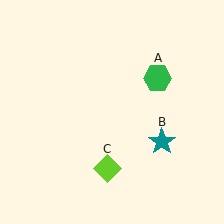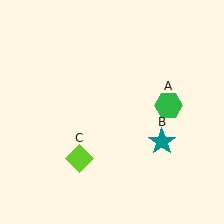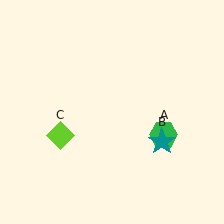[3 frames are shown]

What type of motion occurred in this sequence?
The green hexagon (object A), lime diamond (object C) rotated clockwise around the center of the scene.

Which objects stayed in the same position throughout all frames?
Teal star (object B) remained stationary.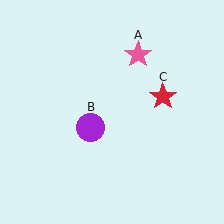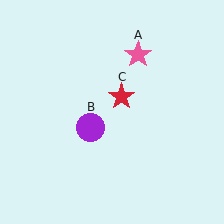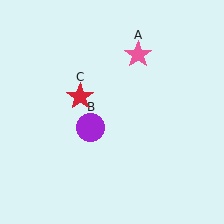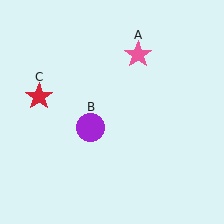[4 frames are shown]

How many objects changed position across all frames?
1 object changed position: red star (object C).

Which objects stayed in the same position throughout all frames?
Pink star (object A) and purple circle (object B) remained stationary.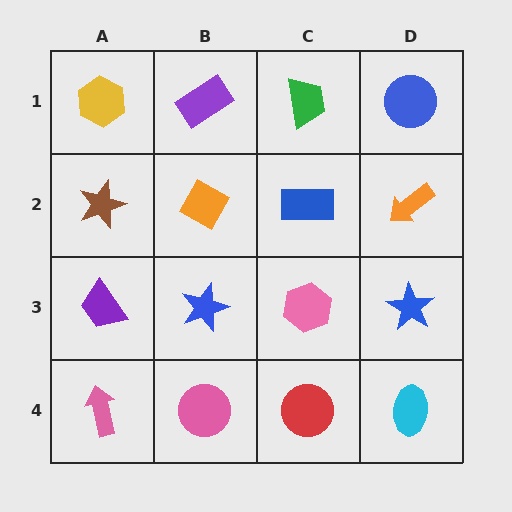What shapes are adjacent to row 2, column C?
A green trapezoid (row 1, column C), a pink hexagon (row 3, column C), an orange diamond (row 2, column B), an orange arrow (row 2, column D).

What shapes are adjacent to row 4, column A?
A purple trapezoid (row 3, column A), a pink circle (row 4, column B).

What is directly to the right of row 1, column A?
A purple rectangle.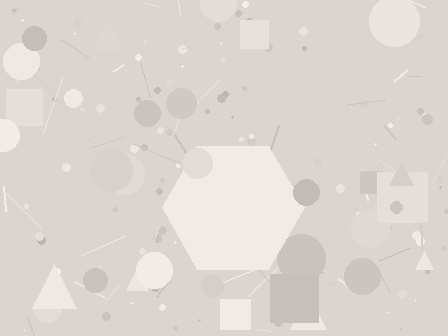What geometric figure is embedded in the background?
A hexagon is embedded in the background.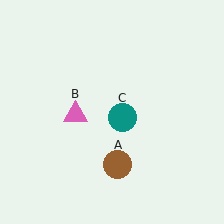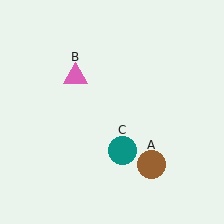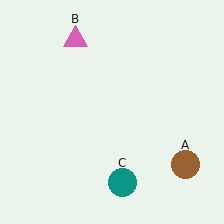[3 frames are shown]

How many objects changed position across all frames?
3 objects changed position: brown circle (object A), pink triangle (object B), teal circle (object C).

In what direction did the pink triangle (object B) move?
The pink triangle (object B) moved up.